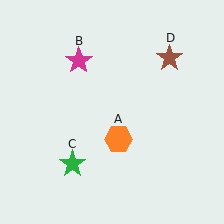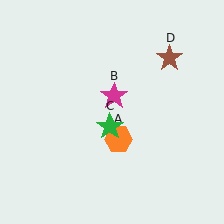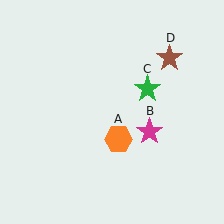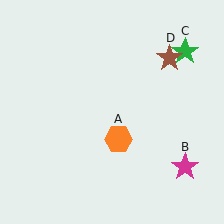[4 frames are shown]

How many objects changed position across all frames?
2 objects changed position: magenta star (object B), green star (object C).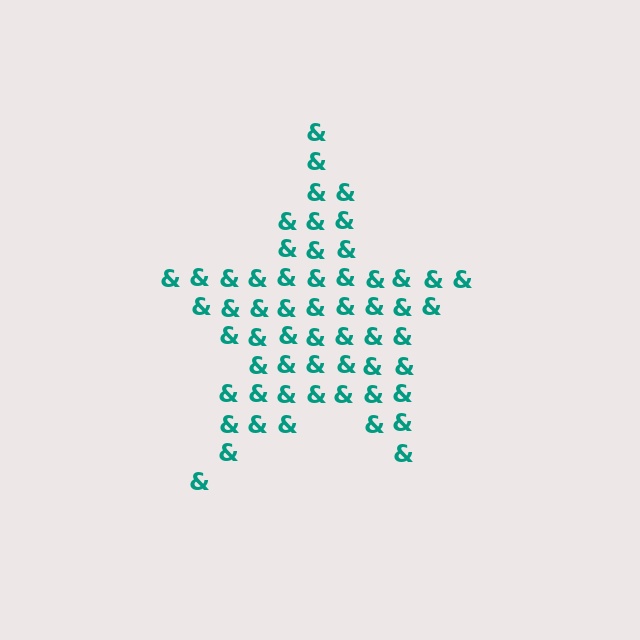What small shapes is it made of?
It is made of small ampersands.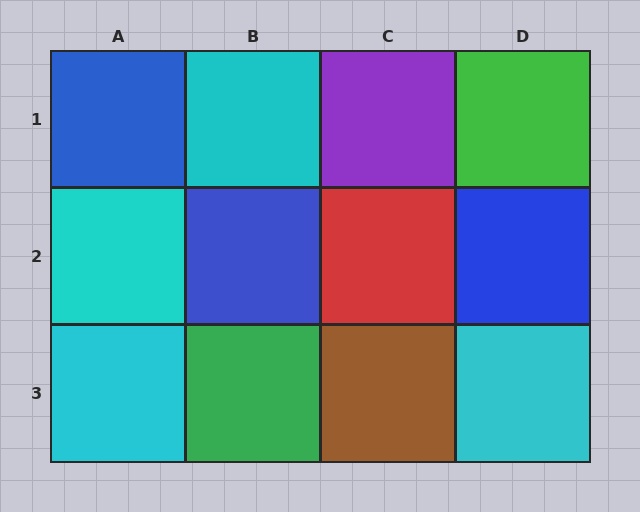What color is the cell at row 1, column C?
Purple.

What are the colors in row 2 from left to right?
Cyan, blue, red, blue.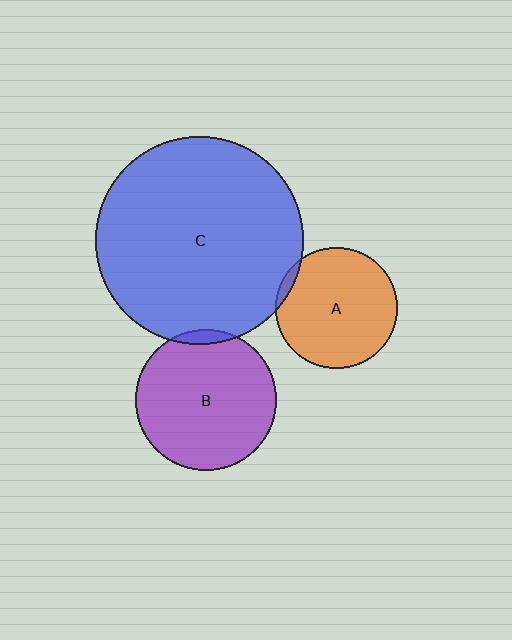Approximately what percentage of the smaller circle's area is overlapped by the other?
Approximately 5%.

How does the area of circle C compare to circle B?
Approximately 2.1 times.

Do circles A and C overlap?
Yes.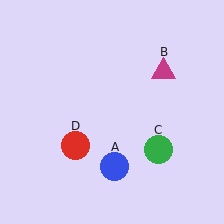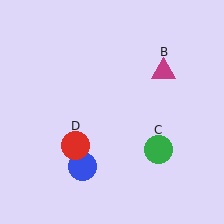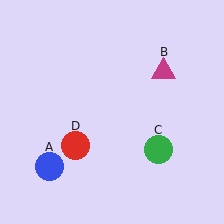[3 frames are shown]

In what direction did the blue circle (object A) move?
The blue circle (object A) moved left.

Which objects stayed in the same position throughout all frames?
Magenta triangle (object B) and green circle (object C) and red circle (object D) remained stationary.